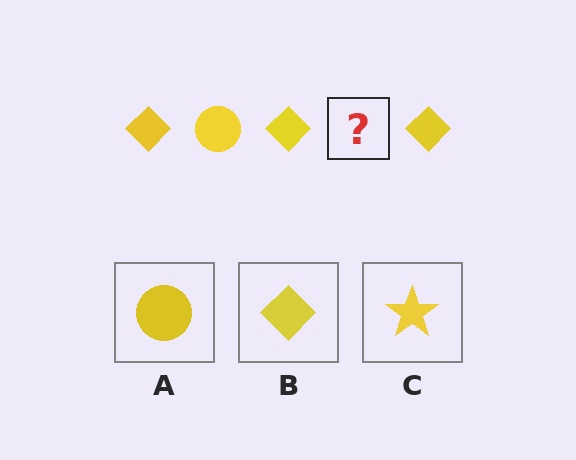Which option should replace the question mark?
Option A.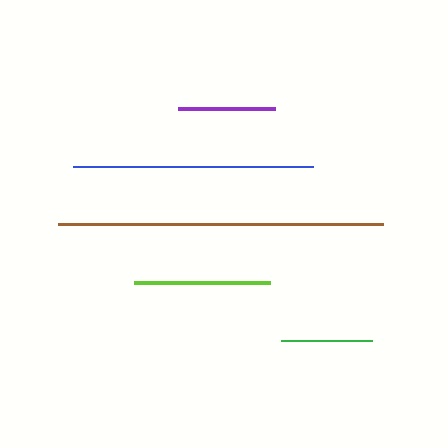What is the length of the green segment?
The green segment is approximately 91 pixels long.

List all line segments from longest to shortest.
From longest to shortest: brown, blue, lime, purple, green.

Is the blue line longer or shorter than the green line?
The blue line is longer than the green line.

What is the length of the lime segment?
The lime segment is approximately 136 pixels long.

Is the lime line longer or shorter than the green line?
The lime line is longer than the green line.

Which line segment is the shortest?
The green line is the shortest at approximately 91 pixels.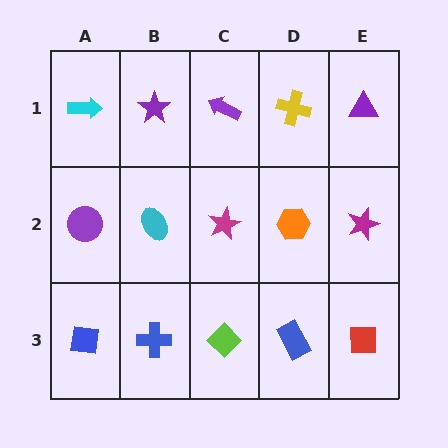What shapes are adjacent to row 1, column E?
A magenta star (row 2, column E), a yellow cross (row 1, column D).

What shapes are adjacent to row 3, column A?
A purple circle (row 2, column A), a blue cross (row 3, column B).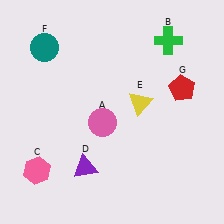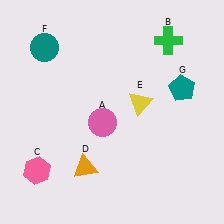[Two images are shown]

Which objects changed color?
D changed from purple to orange. G changed from red to teal.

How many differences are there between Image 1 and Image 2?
There are 2 differences between the two images.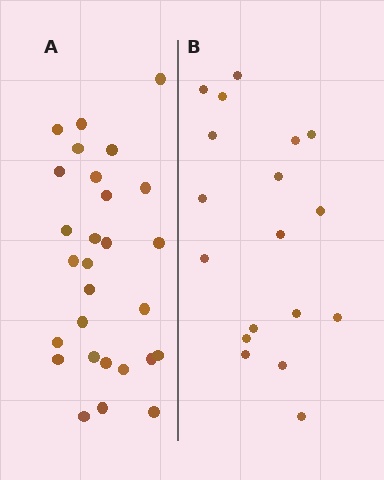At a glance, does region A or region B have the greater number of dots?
Region A (the left region) has more dots.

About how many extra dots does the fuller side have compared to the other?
Region A has roughly 10 or so more dots than region B.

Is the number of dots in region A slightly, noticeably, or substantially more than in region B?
Region A has substantially more. The ratio is roughly 1.6 to 1.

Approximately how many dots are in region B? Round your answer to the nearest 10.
About 20 dots. (The exact count is 18, which rounds to 20.)